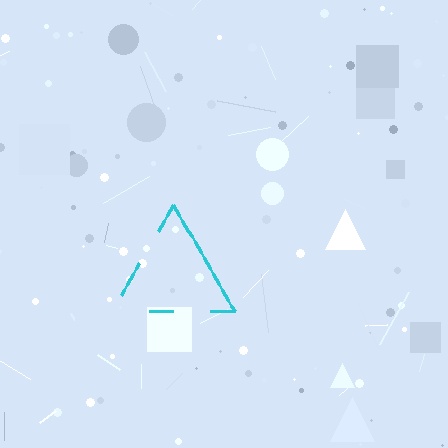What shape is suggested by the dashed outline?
The dashed outline suggests a triangle.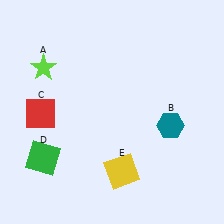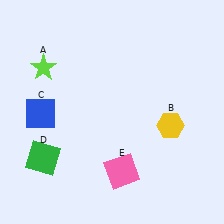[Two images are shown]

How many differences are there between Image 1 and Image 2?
There are 3 differences between the two images.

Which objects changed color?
B changed from teal to yellow. C changed from red to blue. E changed from yellow to pink.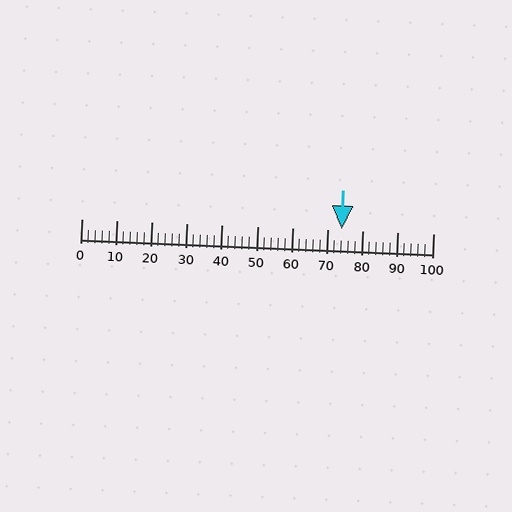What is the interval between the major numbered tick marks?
The major tick marks are spaced 10 units apart.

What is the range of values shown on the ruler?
The ruler shows values from 0 to 100.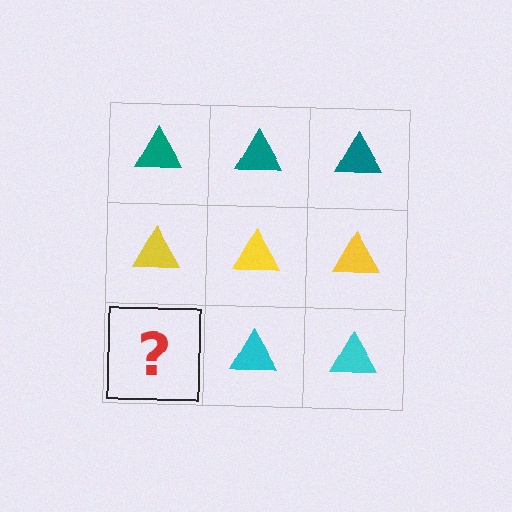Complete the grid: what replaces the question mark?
The question mark should be replaced with a cyan triangle.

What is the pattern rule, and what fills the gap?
The rule is that each row has a consistent color. The gap should be filled with a cyan triangle.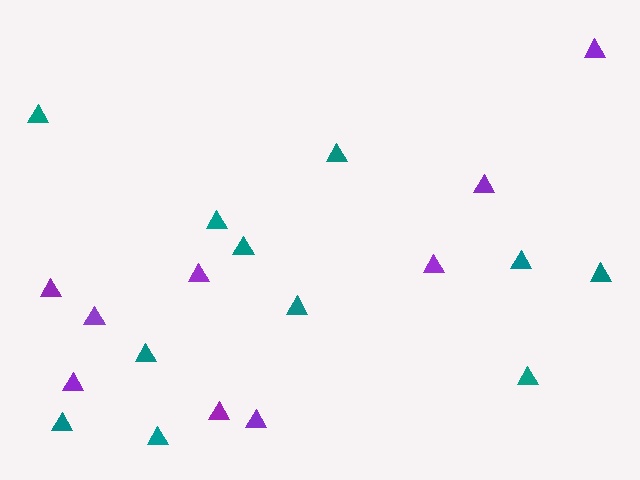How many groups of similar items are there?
There are 2 groups: one group of purple triangles (9) and one group of teal triangles (11).